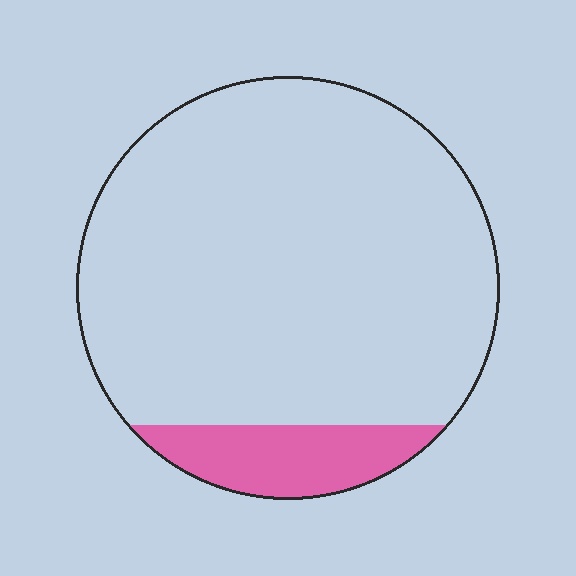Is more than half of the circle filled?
No.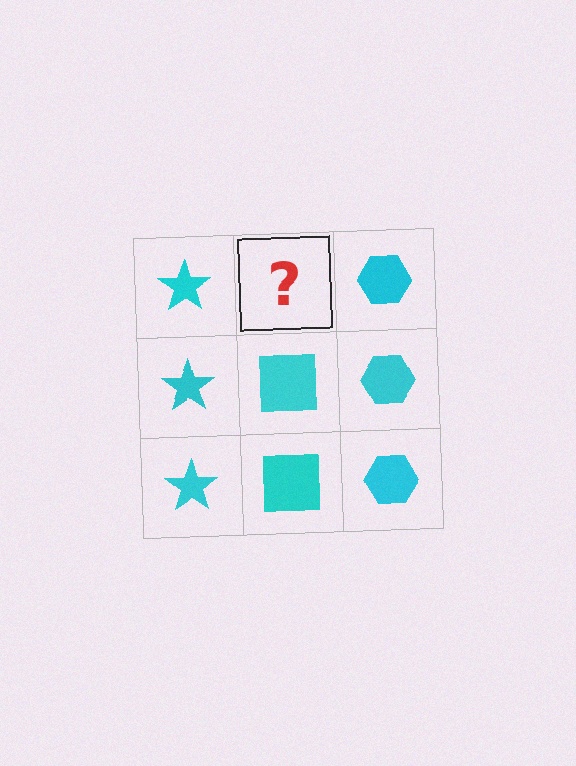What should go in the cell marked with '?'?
The missing cell should contain a cyan square.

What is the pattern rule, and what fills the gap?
The rule is that each column has a consistent shape. The gap should be filled with a cyan square.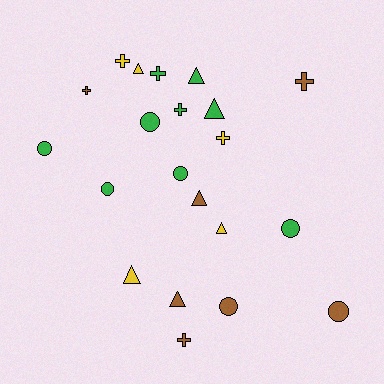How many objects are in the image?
There are 21 objects.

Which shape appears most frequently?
Cross, with 7 objects.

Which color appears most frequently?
Green, with 9 objects.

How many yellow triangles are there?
There are 3 yellow triangles.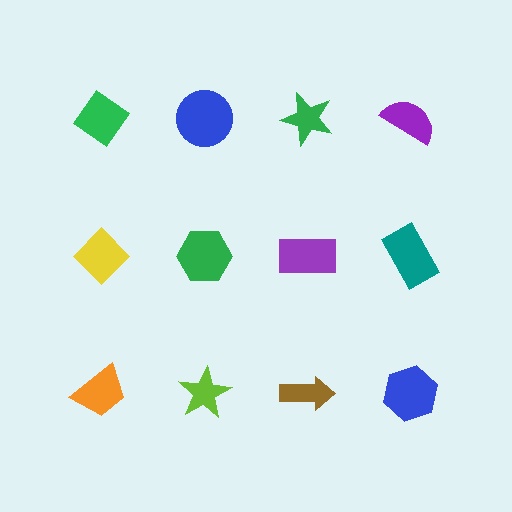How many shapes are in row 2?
4 shapes.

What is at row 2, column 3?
A purple rectangle.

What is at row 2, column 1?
A yellow diamond.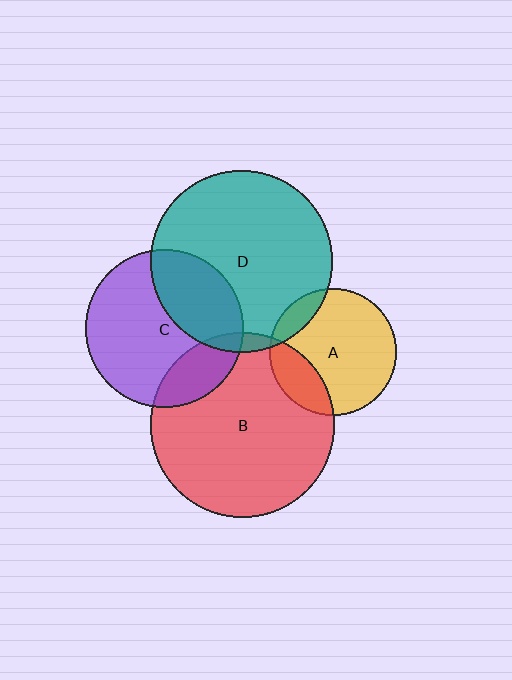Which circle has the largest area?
Circle B (red).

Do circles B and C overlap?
Yes.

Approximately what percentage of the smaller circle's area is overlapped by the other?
Approximately 20%.